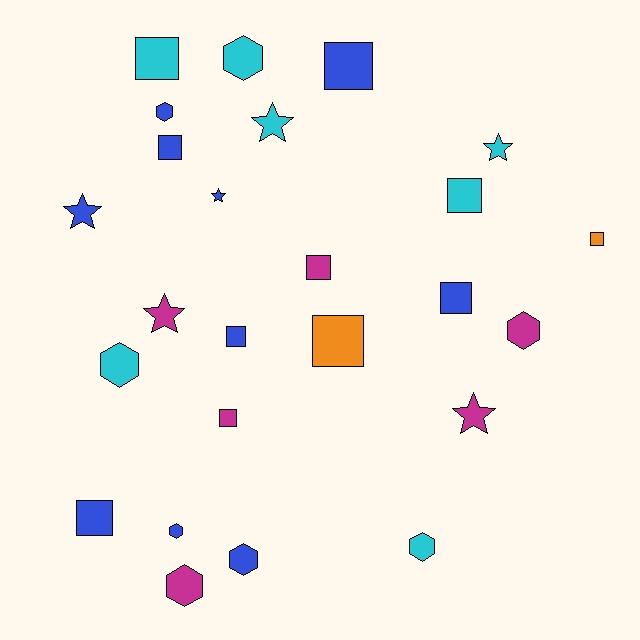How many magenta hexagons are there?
There are 2 magenta hexagons.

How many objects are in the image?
There are 25 objects.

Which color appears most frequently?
Blue, with 10 objects.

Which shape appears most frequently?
Square, with 11 objects.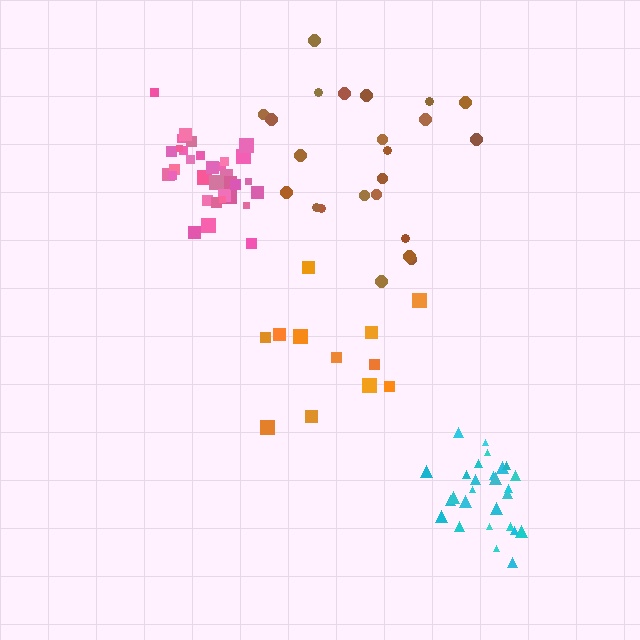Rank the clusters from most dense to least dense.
pink, cyan, brown, orange.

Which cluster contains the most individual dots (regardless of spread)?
Pink (33).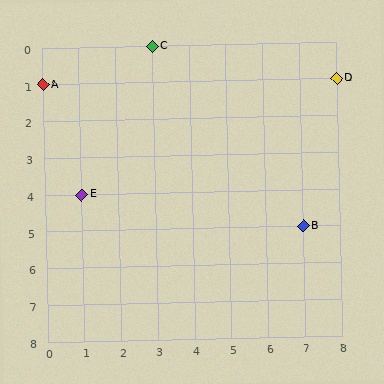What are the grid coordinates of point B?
Point B is at grid coordinates (7, 5).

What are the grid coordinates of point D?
Point D is at grid coordinates (8, 1).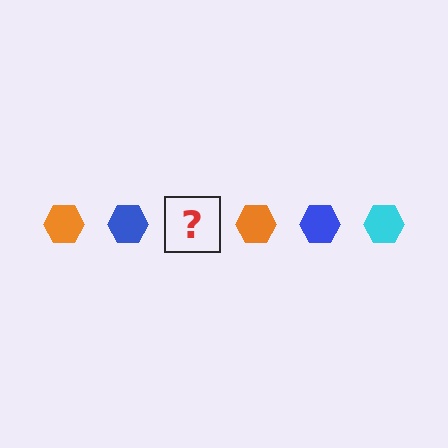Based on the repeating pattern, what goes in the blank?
The blank should be a cyan hexagon.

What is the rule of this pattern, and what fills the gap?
The rule is that the pattern cycles through orange, blue, cyan hexagons. The gap should be filled with a cyan hexagon.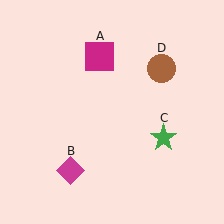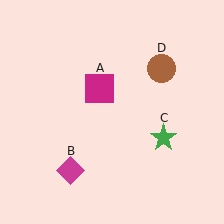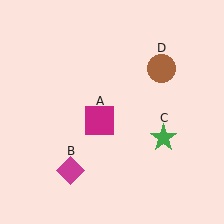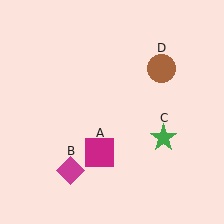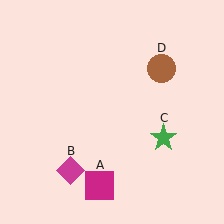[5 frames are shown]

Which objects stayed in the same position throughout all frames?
Magenta diamond (object B) and green star (object C) and brown circle (object D) remained stationary.